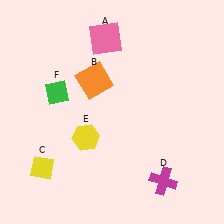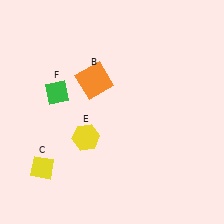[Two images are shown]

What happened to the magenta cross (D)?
The magenta cross (D) was removed in Image 2. It was in the bottom-right area of Image 1.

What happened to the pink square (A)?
The pink square (A) was removed in Image 2. It was in the top-left area of Image 1.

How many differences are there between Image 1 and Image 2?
There are 2 differences between the two images.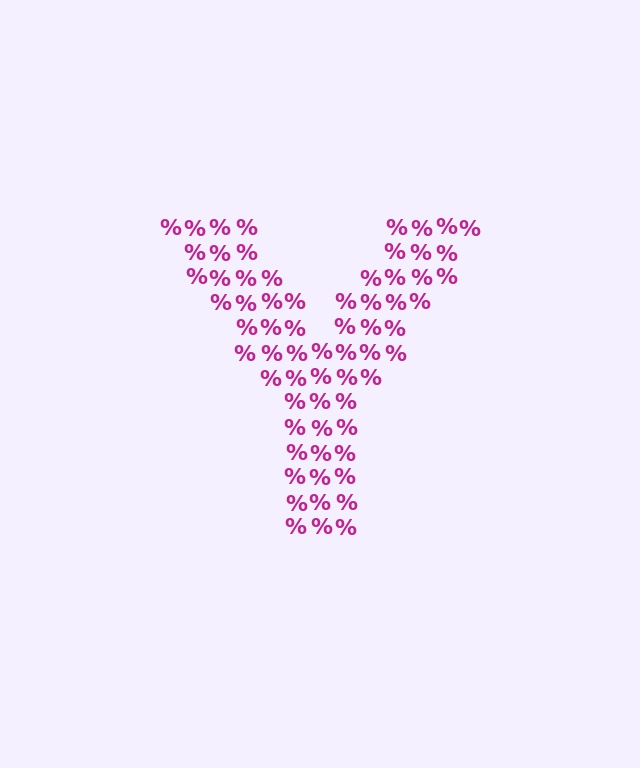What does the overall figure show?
The overall figure shows the letter Y.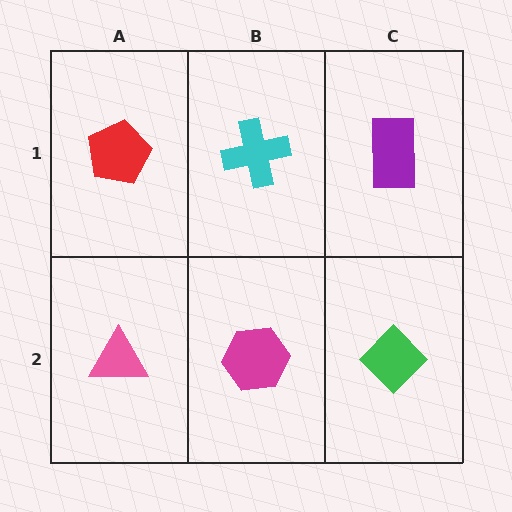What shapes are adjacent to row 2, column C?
A purple rectangle (row 1, column C), a magenta hexagon (row 2, column B).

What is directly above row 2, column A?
A red pentagon.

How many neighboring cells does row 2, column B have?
3.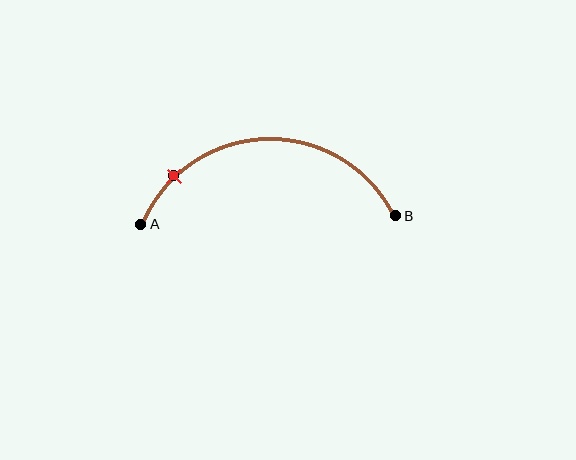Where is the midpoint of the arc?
The arc midpoint is the point on the curve farthest from the straight line joining A and B. It sits above that line.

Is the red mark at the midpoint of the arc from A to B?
No. The red mark lies on the arc but is closer to endpoint A. The arc midpoint would be at the point on the curve equidistant along the arc from both A and B.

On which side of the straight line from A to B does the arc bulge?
The arc bulges above the straight line connecting A and B.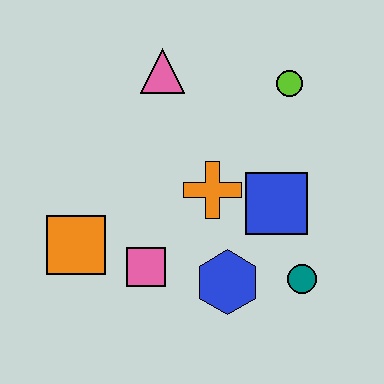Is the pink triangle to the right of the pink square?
Yes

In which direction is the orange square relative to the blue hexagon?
The orange square is to the left of the blue hexagon.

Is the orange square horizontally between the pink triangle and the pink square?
No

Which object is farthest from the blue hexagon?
The pink triangle is farthest from the blue hexagon.